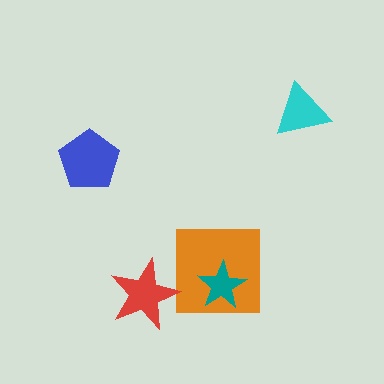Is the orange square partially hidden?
Yes, it is partially covered by another shape.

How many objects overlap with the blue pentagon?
0 objects overlap with the blue pentagon.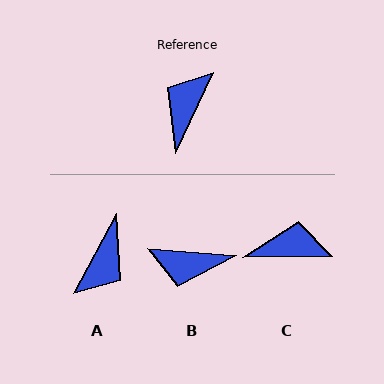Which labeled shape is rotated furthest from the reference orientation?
A, about 177 degrees away.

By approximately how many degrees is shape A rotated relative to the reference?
Approximately 177 degrees counter-clockwise.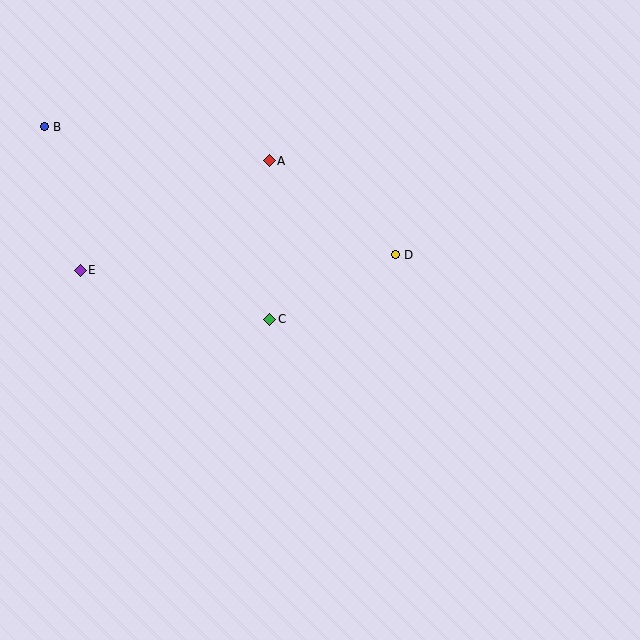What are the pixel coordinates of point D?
Point D is at (396, 255).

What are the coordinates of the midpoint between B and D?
The midpoint between B and D is at (220, 191).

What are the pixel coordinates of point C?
Point C is at (270, 319).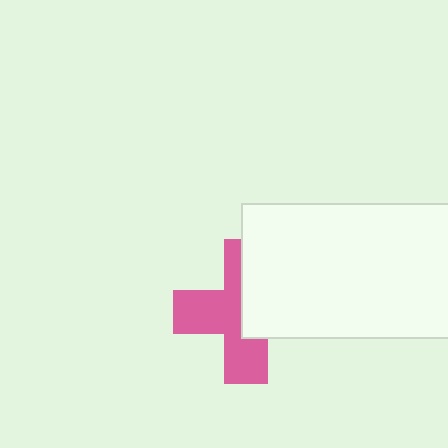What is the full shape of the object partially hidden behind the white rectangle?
The partially hidden object is a pink cross.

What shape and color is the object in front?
The object in front is a white rectangle.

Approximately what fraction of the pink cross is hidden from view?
Roughly 45% of the pink cross is hidden behind the white rectangle.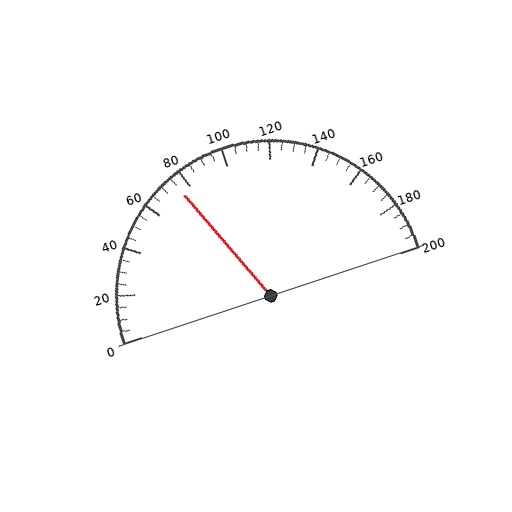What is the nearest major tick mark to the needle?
The nearest major tick mark is 80.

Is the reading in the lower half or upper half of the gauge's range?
The reading is in the lower half of the range (0 to 200).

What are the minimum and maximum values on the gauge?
The gauge ranges from 0 to 200.